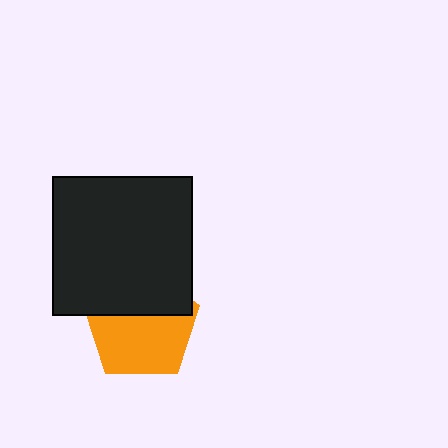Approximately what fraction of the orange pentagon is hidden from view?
Roughly 40% of the orange pentagon is hidden behind the black square.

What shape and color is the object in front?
The object in front is a black square.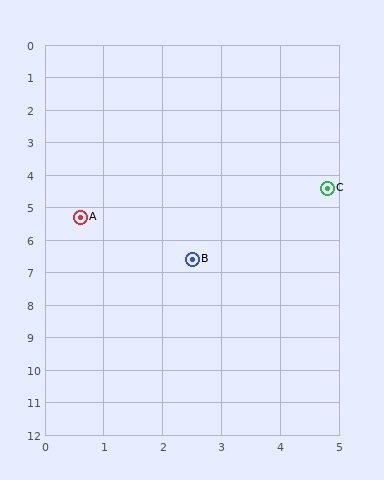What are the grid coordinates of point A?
Point A is at approximately (0.6, 5.3).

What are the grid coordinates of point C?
Point C is at approximately (4.8, 4.4).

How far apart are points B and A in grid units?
Points B and A are about 2.3 grid units apart.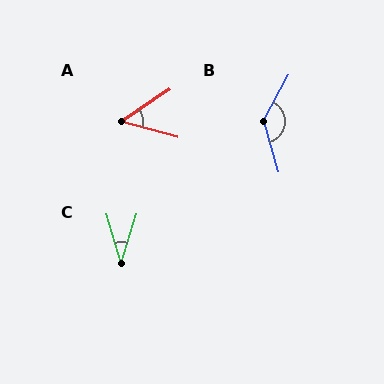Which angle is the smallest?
C, at approximately 33 degrees.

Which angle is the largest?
B, at approximately 136 degrees.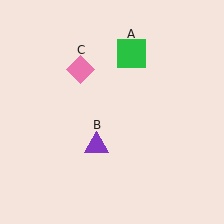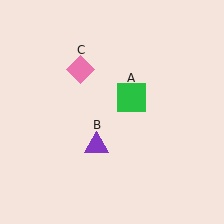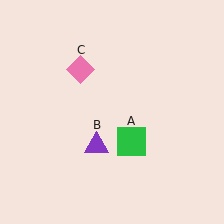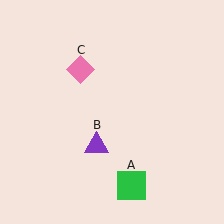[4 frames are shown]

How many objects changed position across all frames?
1 object changed position: green square (object A).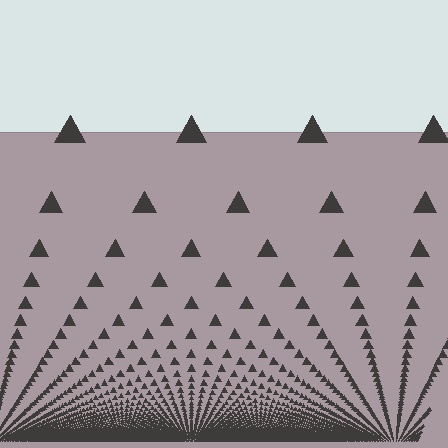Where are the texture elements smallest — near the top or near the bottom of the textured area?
Near the bottom.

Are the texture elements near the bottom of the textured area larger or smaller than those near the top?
Smaller. The gradient is inverted — elements near the bottom are smaller and denser.